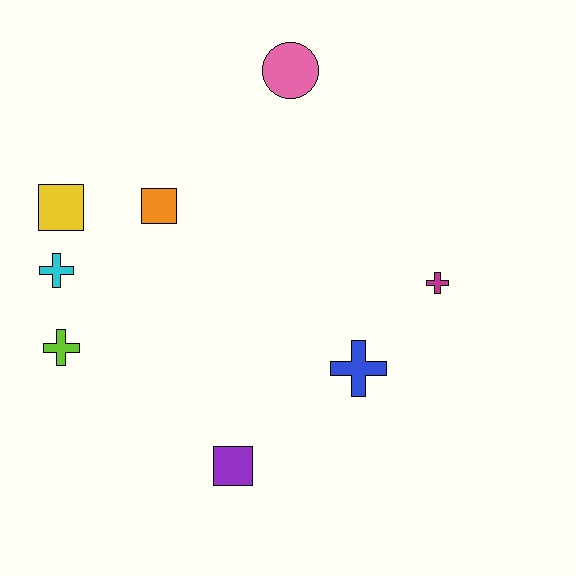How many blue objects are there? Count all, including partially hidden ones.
There is 1 blue object.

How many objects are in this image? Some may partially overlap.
There are 8 objects.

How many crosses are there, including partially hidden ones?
There are 4 crosses.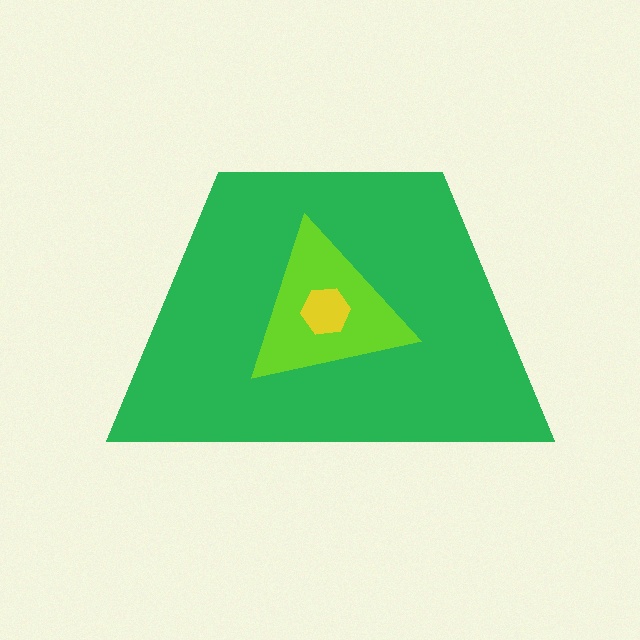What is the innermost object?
The yellow hexagon.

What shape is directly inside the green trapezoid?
The lime triangle.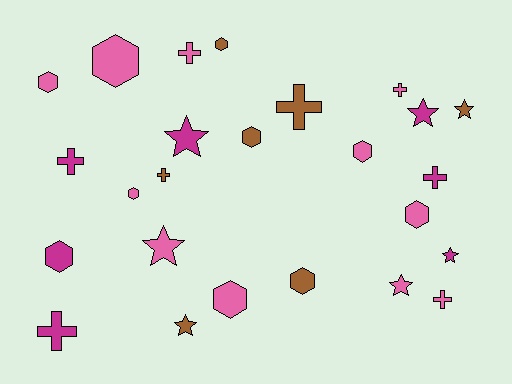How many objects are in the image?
There are 25 objects.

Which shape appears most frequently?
Hexagon, with 10 objects.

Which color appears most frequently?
Pink, with 11 objects.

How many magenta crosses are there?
There are 3 magenta crosses.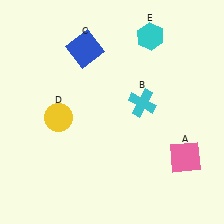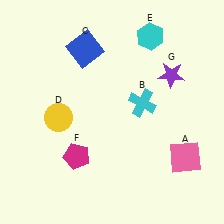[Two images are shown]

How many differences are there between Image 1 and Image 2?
There are 2 differences between the two images.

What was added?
A magenta pentagon (F), a purple star (G) were added in Image 2.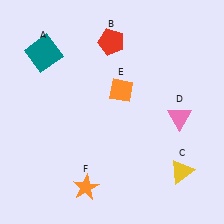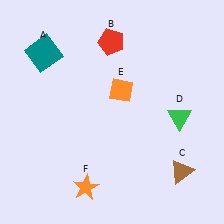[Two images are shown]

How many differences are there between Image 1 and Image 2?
There are 2 differences between the two images.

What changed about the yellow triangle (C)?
In Image 1, C is yellow. In Image 2, it changed to brown.